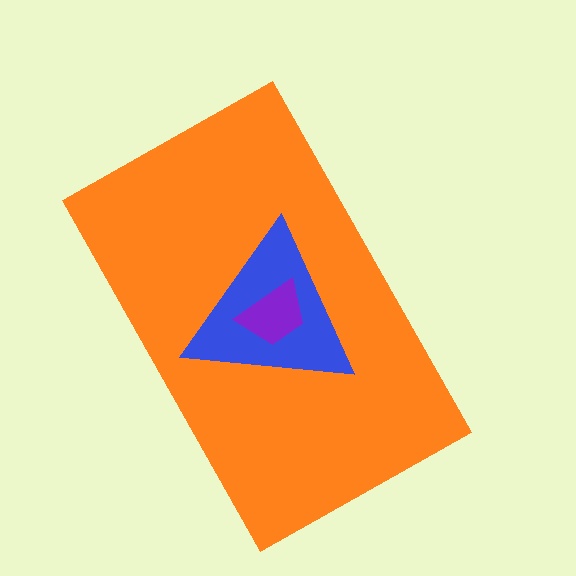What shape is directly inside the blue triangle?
The purple trapezoid.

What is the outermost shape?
The orange rectangle.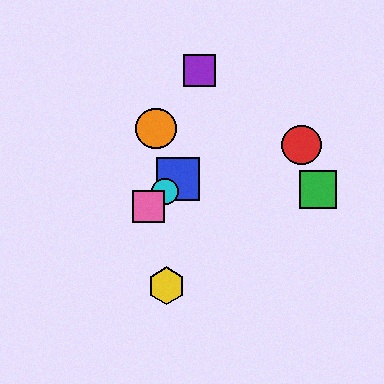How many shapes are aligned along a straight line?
3 shapes (the blue square, the cyan circle, the pink square) are aligned along a straight line.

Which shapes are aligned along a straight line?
The blue square, the cyan circle, the pink square are aligned along a straight line.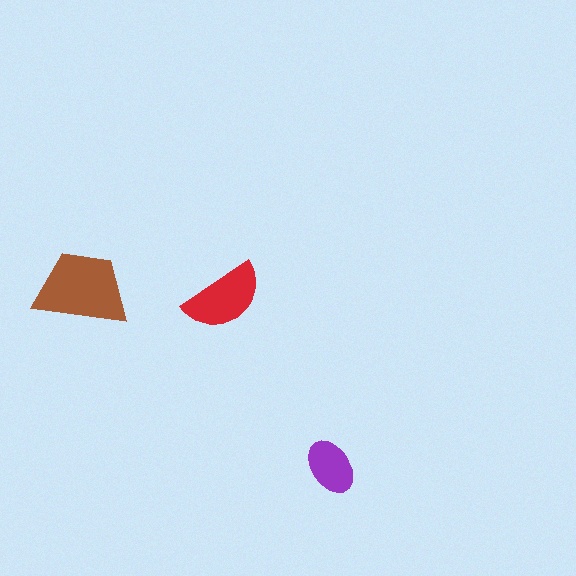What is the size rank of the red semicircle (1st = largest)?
2nd.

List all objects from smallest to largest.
The purple ellipse, the red semicircle, the brown trapezoid.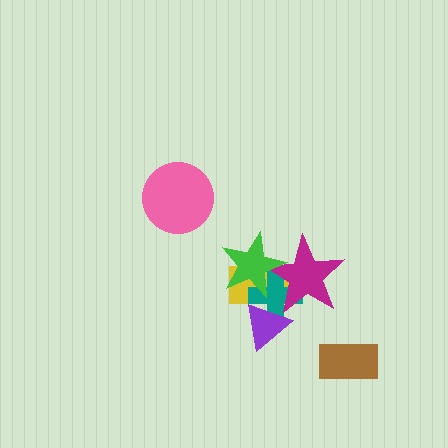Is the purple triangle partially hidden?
No, no other shape covers it.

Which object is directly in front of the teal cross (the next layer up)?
The magenta star is directly in front of the teal cross.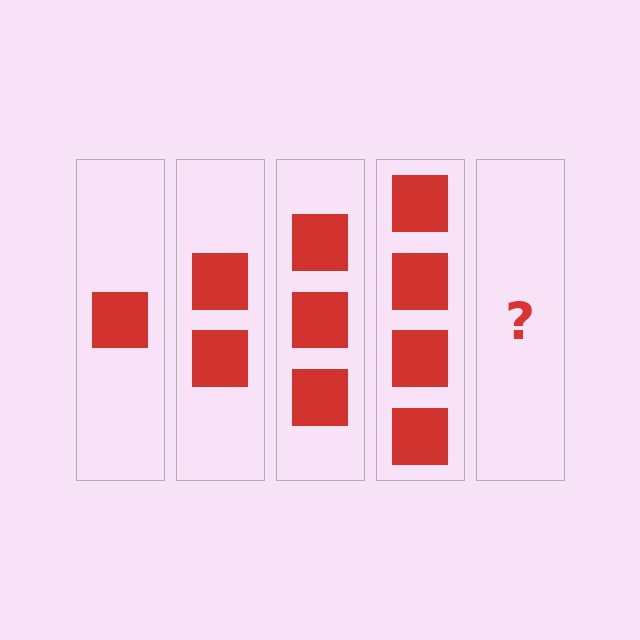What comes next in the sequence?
The next element should be 5 squares.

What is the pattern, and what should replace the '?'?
The pattern is that each step adds one more square. The '?' should be 5 squares.